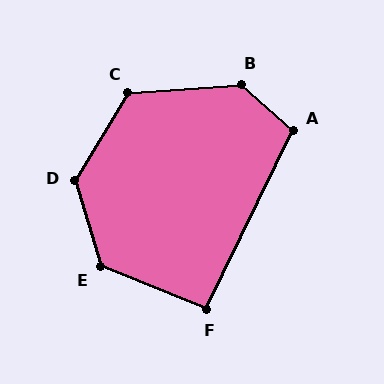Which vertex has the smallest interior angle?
F, at approximately 94 degrees.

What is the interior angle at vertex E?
Approximately 129 degrees (obtuse).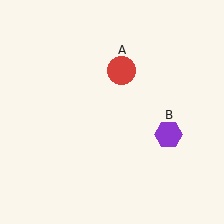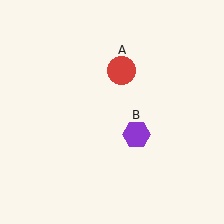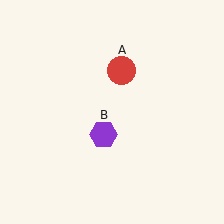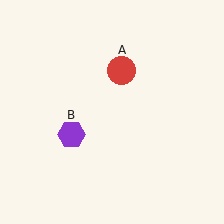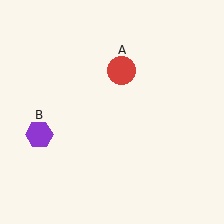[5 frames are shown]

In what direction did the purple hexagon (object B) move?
The purple hexagon (object B) moved left.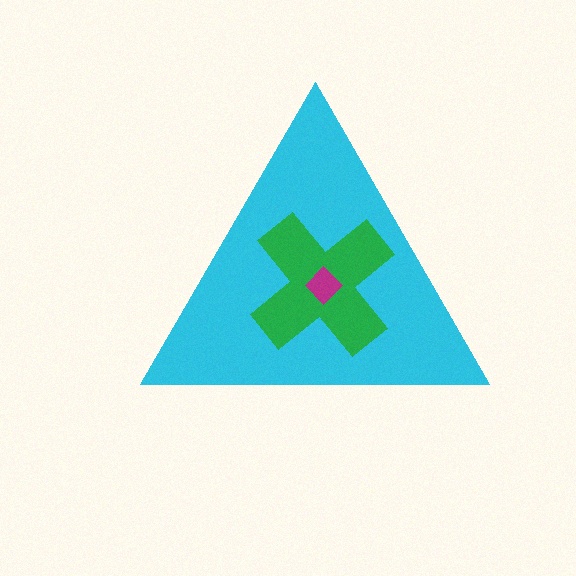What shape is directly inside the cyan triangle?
The green cross.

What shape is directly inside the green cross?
The magenta diamond.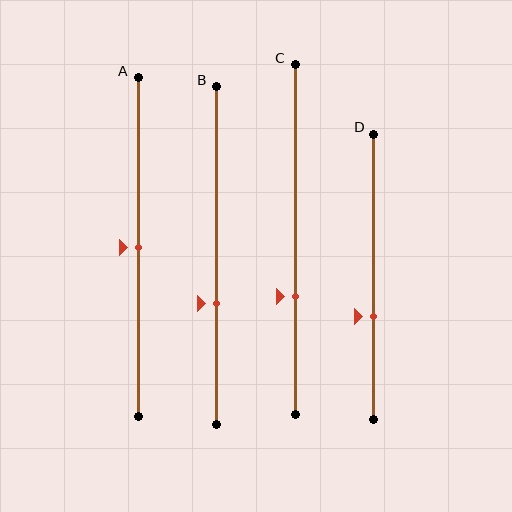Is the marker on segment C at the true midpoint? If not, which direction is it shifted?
No, the marker on segment C is shifted downward by about 16% of the segment length.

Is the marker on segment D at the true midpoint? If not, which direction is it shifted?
No, the marker on segment D is shifted downward by about 14% of the segment length.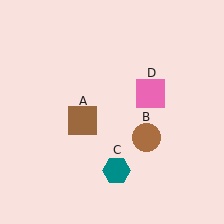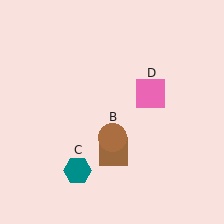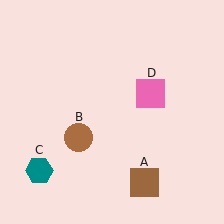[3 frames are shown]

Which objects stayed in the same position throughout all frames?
Pink square (object D) remained stationary.